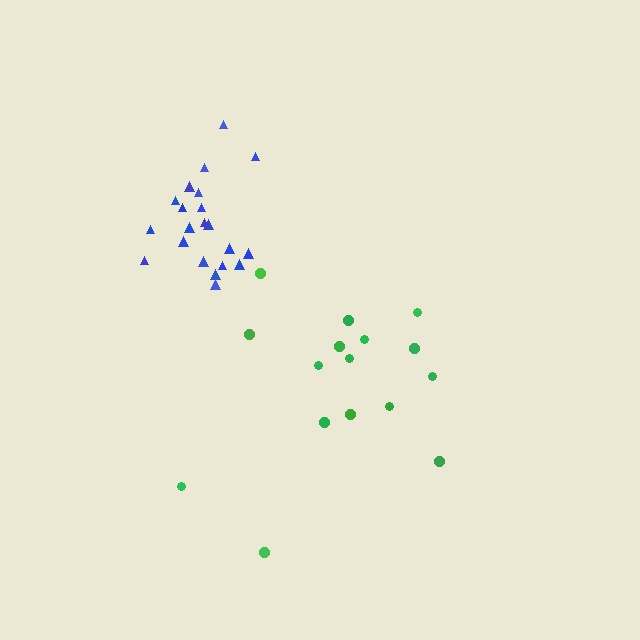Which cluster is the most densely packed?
Blue.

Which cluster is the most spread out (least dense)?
Green.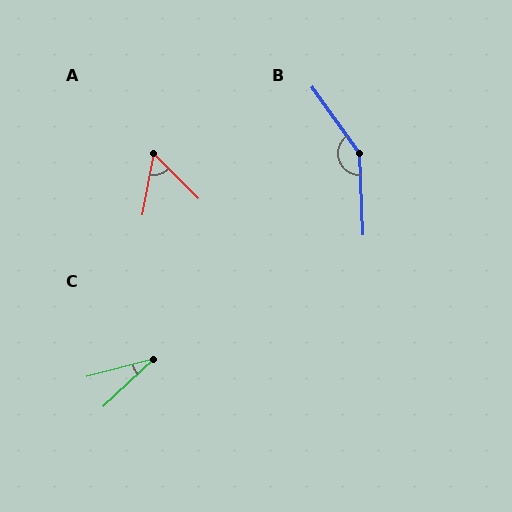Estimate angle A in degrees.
Approximately 55 degrees.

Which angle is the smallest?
C, at approximately 28 degrees.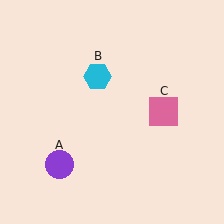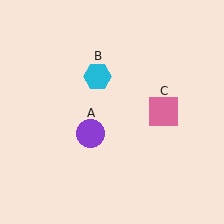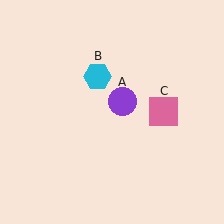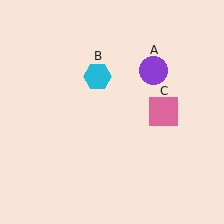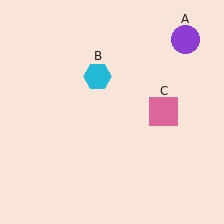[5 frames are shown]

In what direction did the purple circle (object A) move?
The purple circle (object A) moved up and to the right.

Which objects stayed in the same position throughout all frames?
Cyan hexagon (object B) and pink square (object C) remained stationary.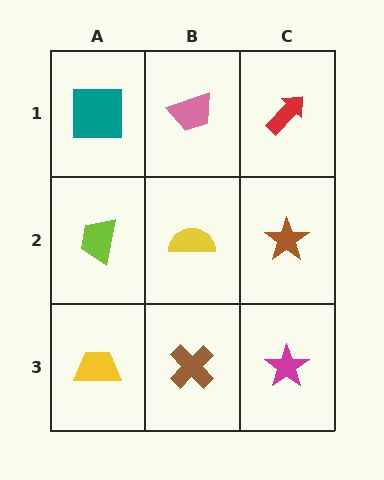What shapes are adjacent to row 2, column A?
A teal square (row 1, column A), a yellow trapezoid (row 3, column A), a yellow semicircle (row 2, column B).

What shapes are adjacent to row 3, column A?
A lime trapezoid (row 2, column A), a brown cross (row 3, column B).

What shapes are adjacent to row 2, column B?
A pink trapezoid (row 1, column B), a brown cross (row 3, column B), a lime trapezoid (row 2, column A), a brown star (row 2, column C).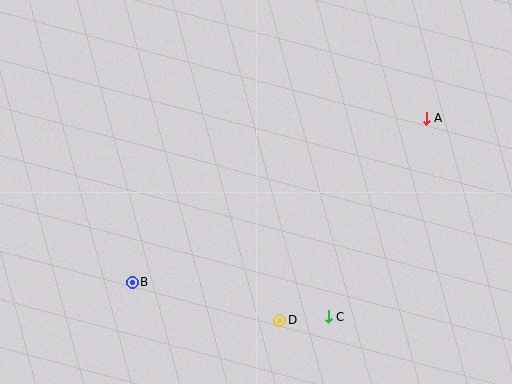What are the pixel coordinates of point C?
Point C is at (328, 317).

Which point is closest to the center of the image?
Point D at (280, 320) is closest to the center.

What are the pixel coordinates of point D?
Point D is at (280, 320).